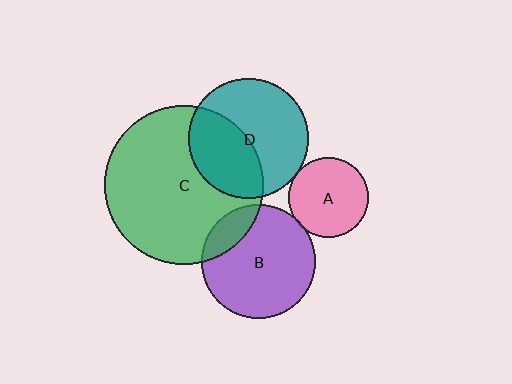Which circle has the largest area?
Circle C (green).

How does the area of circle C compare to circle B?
Approximately 1.9 times.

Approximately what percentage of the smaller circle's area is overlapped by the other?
Approximately 5%.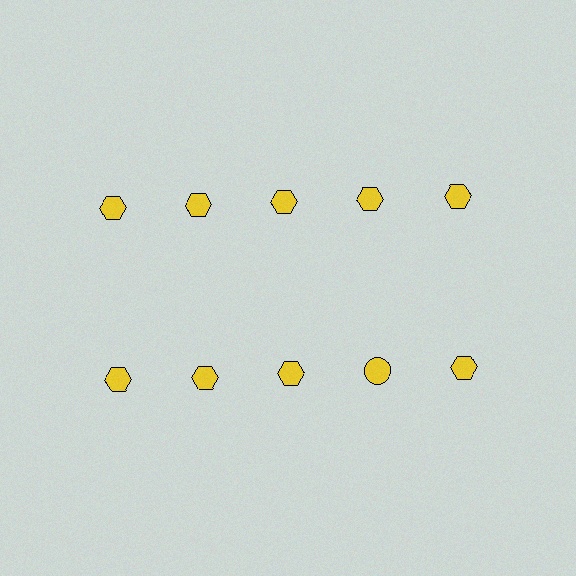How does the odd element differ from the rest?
It has a different shape: circle instead of hexagon.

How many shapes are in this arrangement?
There are 10 shapes arranged in a grid pattern.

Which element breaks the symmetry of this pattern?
The yellow circle in the second row, second from right column breaks the symmetry. All other shapes are yellow hexagons.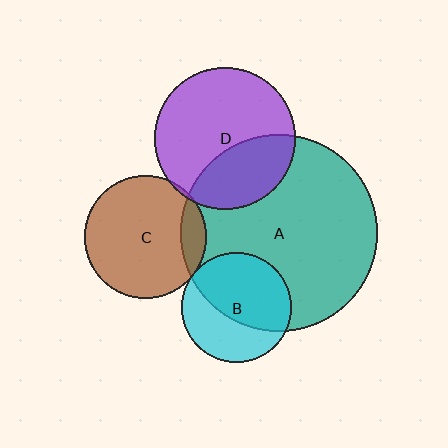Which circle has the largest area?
Circle A (teal).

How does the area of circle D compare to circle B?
Approximately 1.6 times.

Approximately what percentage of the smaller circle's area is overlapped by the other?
Approximately 60%.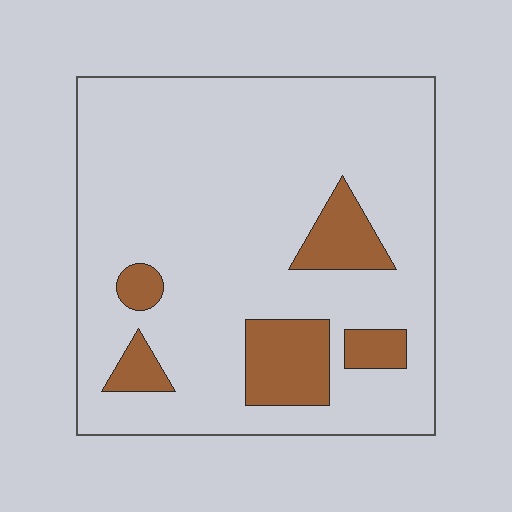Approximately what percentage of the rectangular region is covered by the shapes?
Approximately 15%.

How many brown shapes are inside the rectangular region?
5.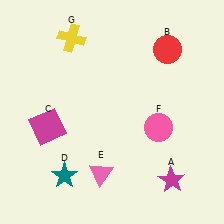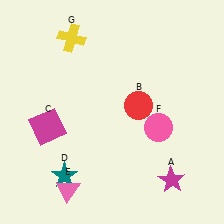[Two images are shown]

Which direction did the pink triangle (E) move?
The pink triangle (E) moved left.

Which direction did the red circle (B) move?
The red circle (B) moved down.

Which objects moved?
The objects that moved are: the red circle (B), the pink triangle (E).